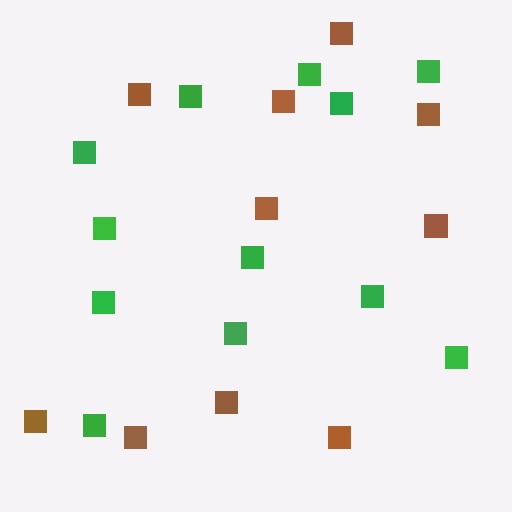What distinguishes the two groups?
There are 2 groups: one group of brown squares (10) and one group of green squares (12).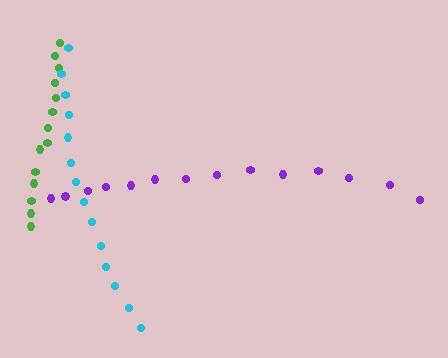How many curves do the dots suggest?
There are 3 distinct paths.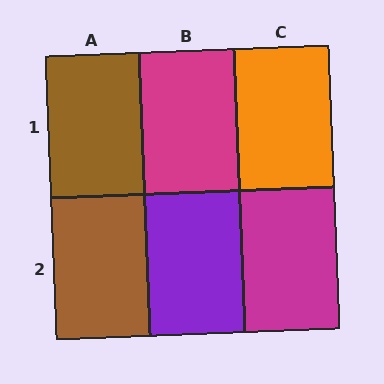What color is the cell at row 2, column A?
Brown.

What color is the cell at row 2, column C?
Magenta.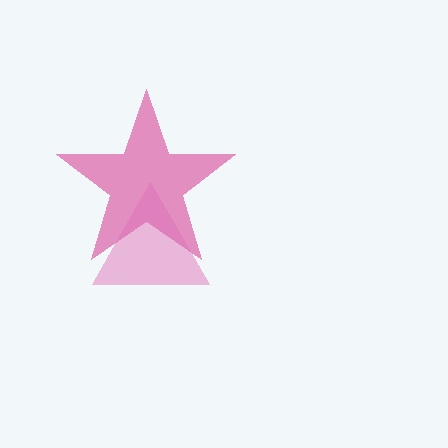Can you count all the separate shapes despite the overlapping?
Yes, there are 2 separate shapes.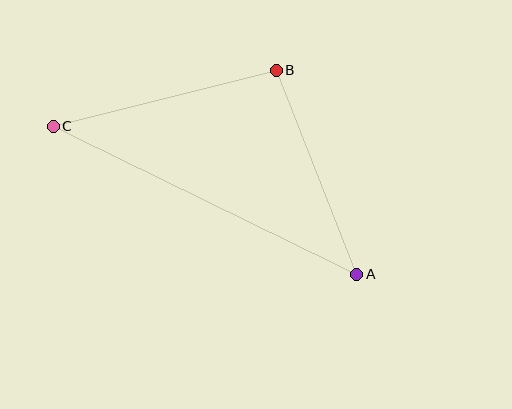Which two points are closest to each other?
Points A and B are closest to each other.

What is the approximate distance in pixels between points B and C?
The distance between B and C is approximately 230 pixels.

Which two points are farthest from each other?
Points A and C are farthest from each other.